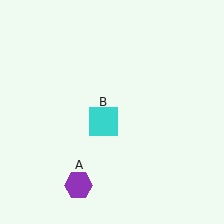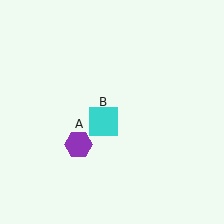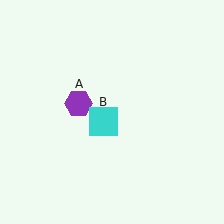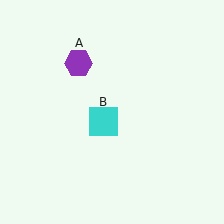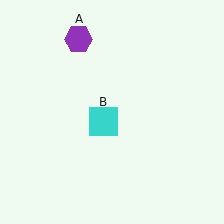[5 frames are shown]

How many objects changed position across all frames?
1 object changed position: purple hexagon (object A).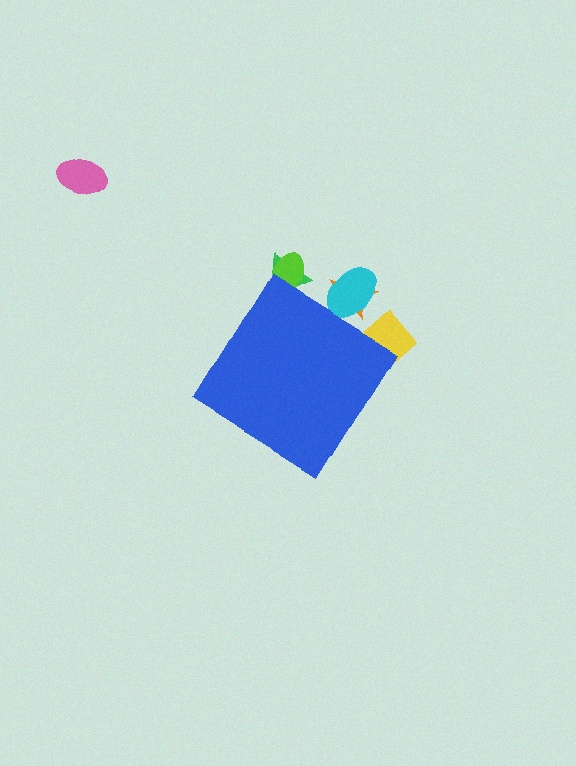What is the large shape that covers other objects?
A blue diamond.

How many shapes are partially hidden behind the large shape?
5 shapes are partially hidden.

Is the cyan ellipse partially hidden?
Yes, the cyan ellipse is partially hidden behind the blue diamond.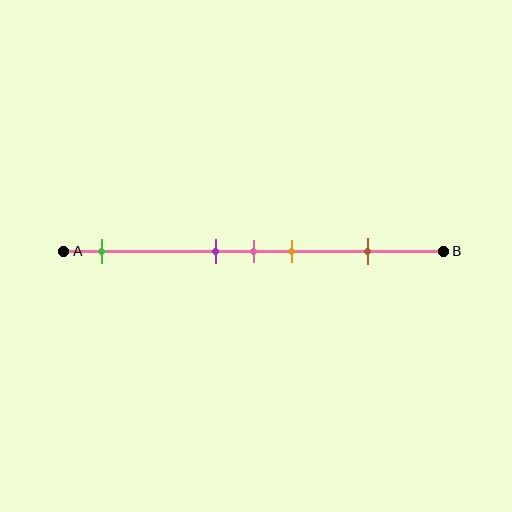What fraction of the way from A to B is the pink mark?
The pink mark is approximately 50% (0.5) of the way from A to B.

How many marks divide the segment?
There are 5 marks dividing the segment.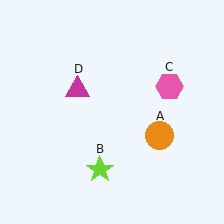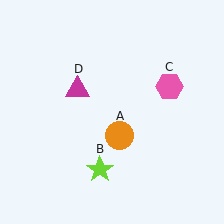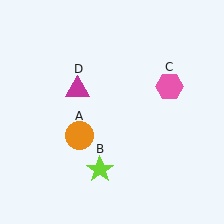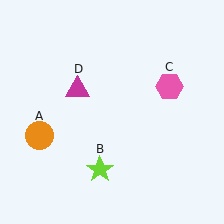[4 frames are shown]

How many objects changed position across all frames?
1 object changed position: orange circle (object A).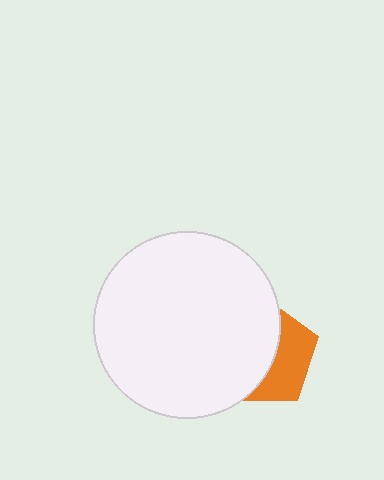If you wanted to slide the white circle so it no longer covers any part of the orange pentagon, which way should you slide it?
Slide it left — that is the most direct way to separate the two shapes.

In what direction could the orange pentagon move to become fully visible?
The orange pentagon could move right. That would shift it out from behind the white circle entirely.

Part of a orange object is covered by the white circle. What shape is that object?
It is a pentagon.